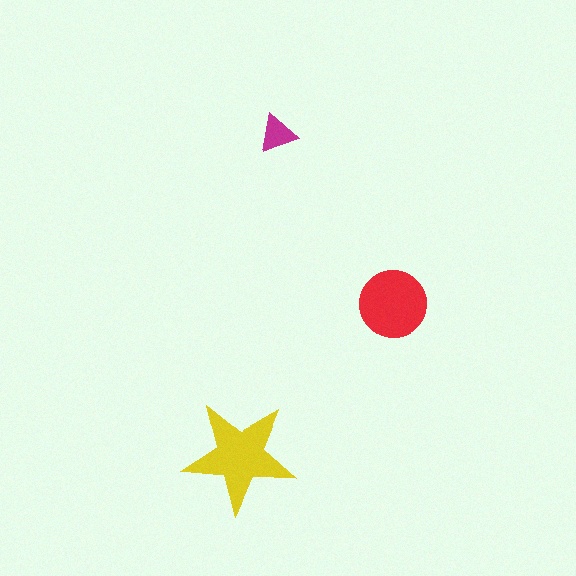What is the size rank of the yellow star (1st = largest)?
1st.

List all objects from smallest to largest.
The magenta triangle, the red circle, the yellow star.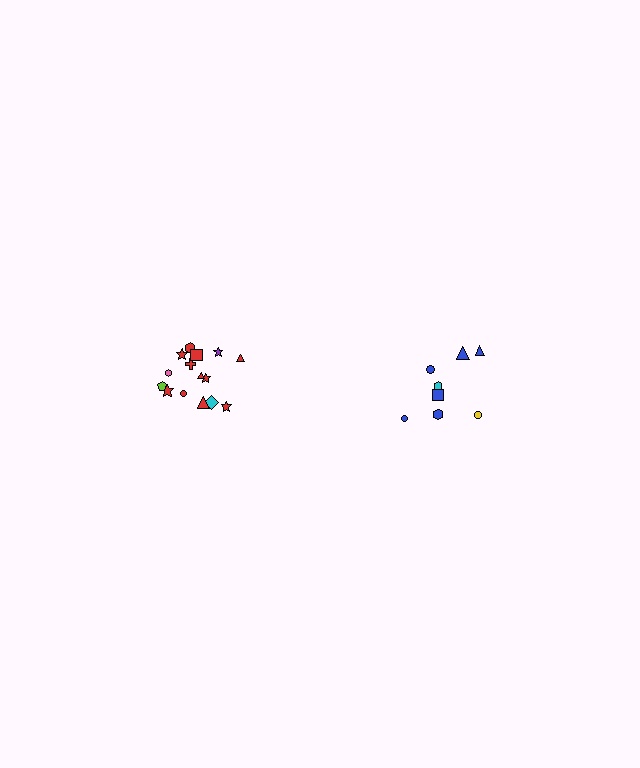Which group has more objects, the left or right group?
The left group.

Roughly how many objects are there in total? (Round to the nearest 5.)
Roughly 25 objects in total.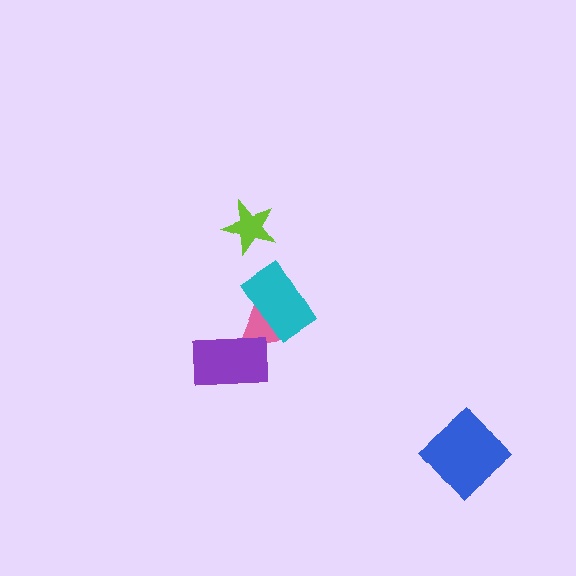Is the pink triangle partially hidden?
Yes, it is partially covered by another shape.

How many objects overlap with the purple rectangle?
1 object overlaps with the purple rectangle.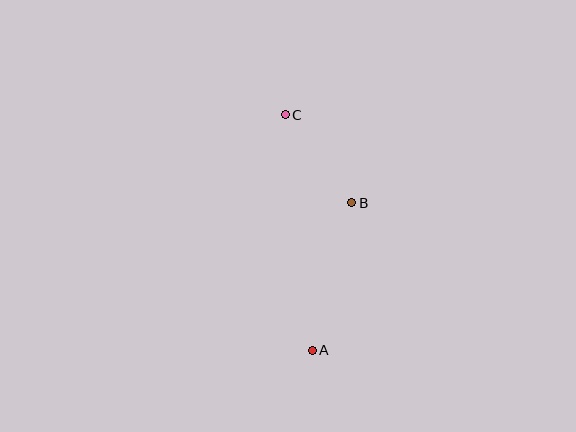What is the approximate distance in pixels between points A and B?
The distance between A and B is approximately 153 pixels.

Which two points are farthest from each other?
Points A and C are farthest from each other.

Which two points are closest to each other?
Points B and C are closest to each other.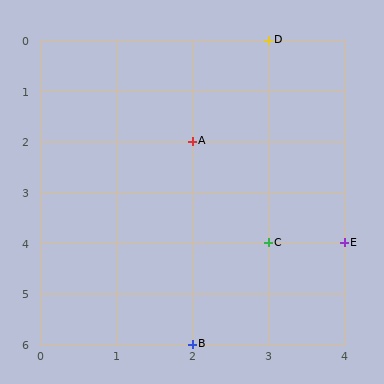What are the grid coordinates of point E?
Point E is at grid coordinates (4, 4).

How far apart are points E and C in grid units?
Points E and C are 1 column apart.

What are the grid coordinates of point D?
Point D is at grid coordinates (3, 0).